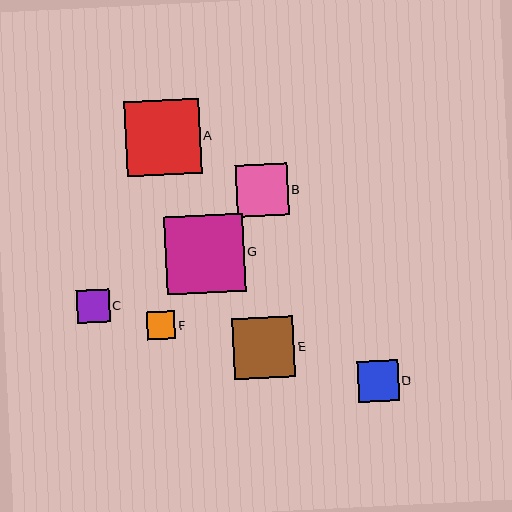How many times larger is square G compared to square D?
Square G is approximately 1.9 times the size of square D.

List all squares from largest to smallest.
From largest to smallest: G, A, E, B, D, C, F.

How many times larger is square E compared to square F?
Square E is approximately 2.2 times the size of square F.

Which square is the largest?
Square G is the largest with a size of approximately 78 pixels.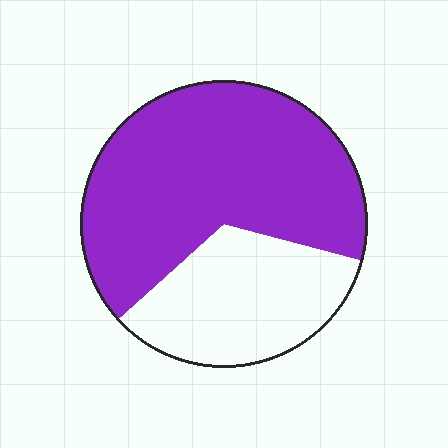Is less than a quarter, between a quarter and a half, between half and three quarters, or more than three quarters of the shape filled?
Between half and three quarters.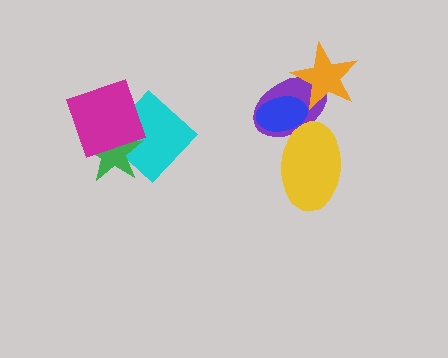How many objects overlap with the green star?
2 objects overlap with the green star.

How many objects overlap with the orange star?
1 object overlaps with the orange star.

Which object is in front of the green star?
The magenta diamond is in front of the green star.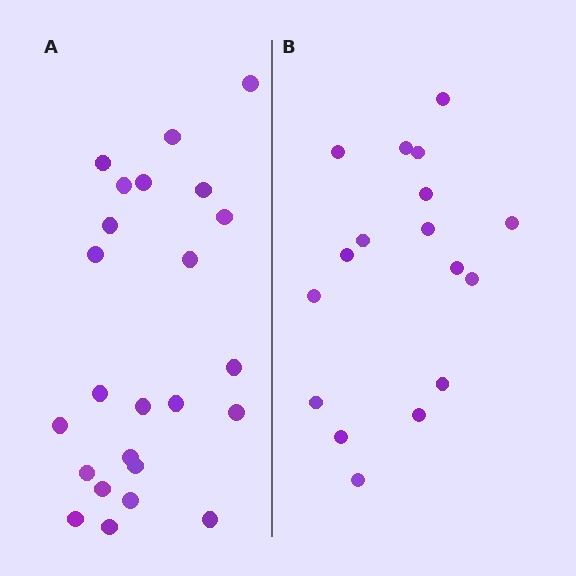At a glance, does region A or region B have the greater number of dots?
Region A (the left region) has more dots.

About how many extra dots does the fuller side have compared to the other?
Region A has roughly 8 or so more dots than region B.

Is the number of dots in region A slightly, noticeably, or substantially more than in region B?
Region A has noticeably more, but not dramatically so. The ratio is roughly 1.4 to 1.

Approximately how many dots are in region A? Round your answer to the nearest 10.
About 20 dots. (The exact count is 24, which rounds to 20.)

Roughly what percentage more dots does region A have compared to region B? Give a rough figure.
About 40% more.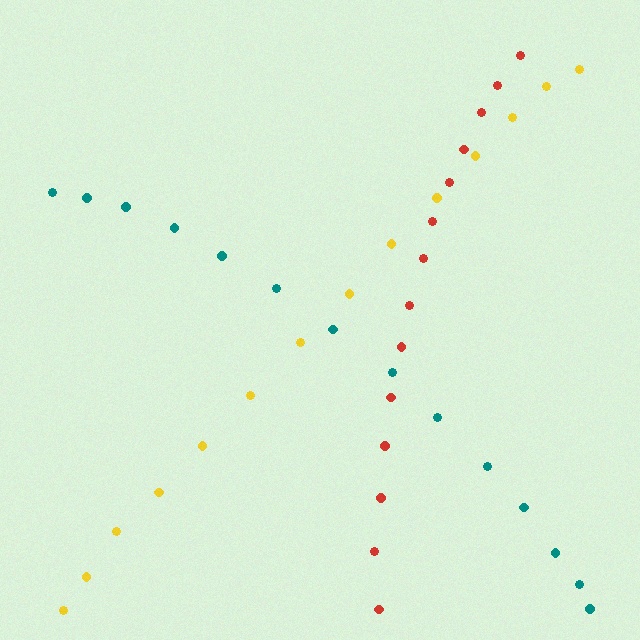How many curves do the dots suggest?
There are 3 distinct paths.